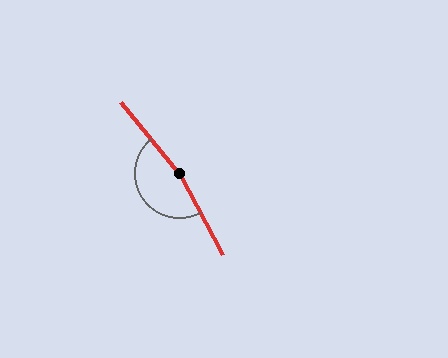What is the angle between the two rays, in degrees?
Approximately 169 degrees.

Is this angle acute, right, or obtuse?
It is obtuse.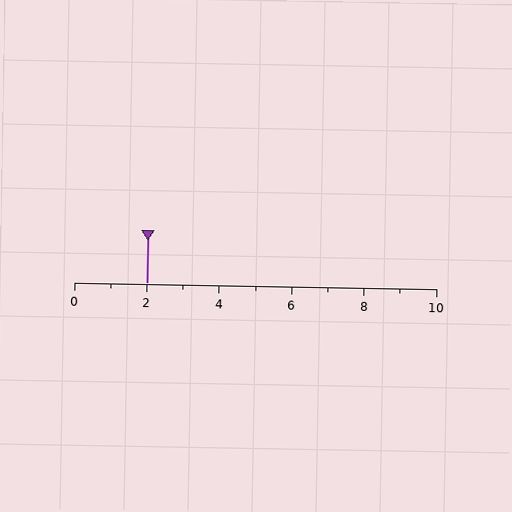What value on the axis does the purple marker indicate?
The marker indicates approximately 2.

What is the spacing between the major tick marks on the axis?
The major ticks are spaced 2 apart.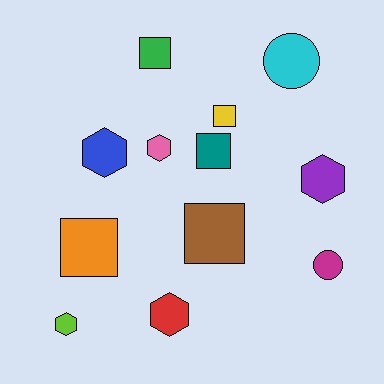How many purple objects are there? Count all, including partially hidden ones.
There is 1 purple object.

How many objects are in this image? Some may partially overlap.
There are 12 objects.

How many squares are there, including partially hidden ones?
There are 5 squares.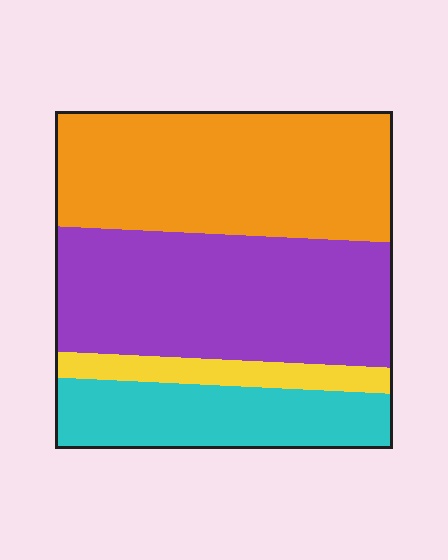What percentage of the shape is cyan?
Cyan covers about 20% of the shape.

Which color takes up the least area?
Yellow, at roughly 10%.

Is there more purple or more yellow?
Purple.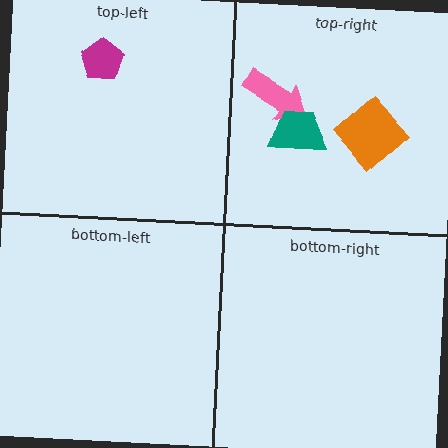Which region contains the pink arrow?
The top-right region.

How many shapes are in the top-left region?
1.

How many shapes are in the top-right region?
3.